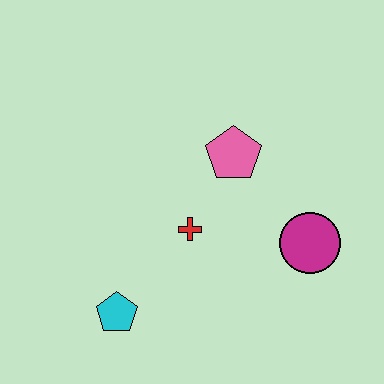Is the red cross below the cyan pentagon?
No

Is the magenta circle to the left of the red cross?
No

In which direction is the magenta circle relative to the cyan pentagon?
The magenta circle is to the right of the cyan pentagon.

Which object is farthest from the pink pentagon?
The cyan pentagon is farthest from the pink pentagon.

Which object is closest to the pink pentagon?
The red cross is closest to the pink pentagon.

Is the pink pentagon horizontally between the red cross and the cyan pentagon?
No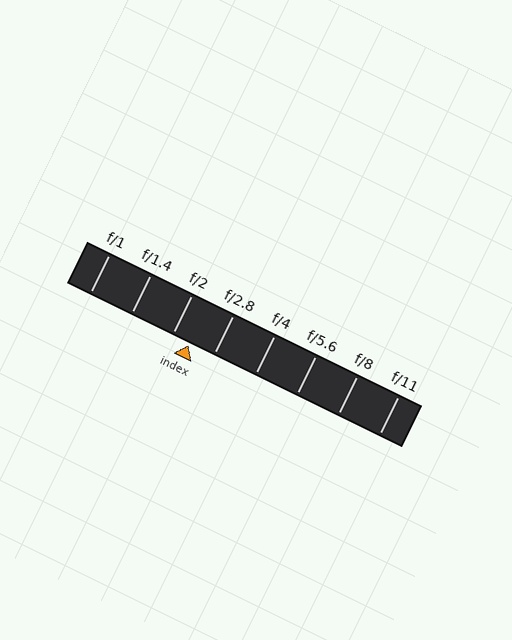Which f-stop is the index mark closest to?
The index mark is closest to f/2.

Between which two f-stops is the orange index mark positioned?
The index mark is between f/2 and f/2.8.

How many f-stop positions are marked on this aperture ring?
There are 8 f-stop positions marked.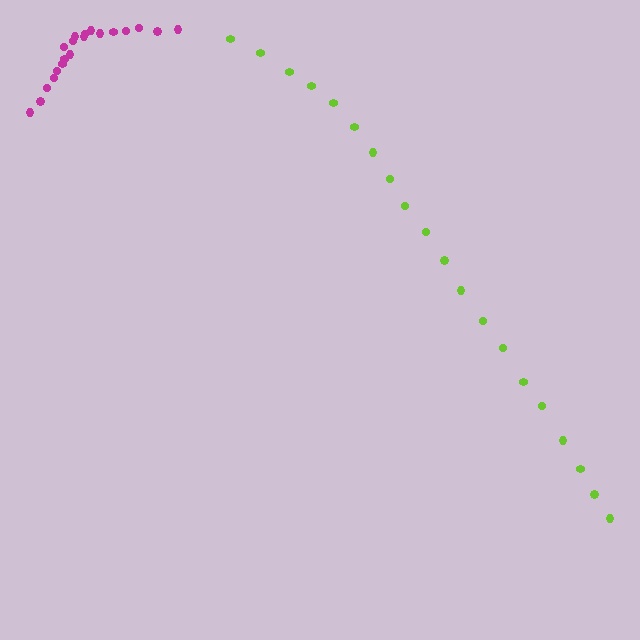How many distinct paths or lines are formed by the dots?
There are 2 distinct paths.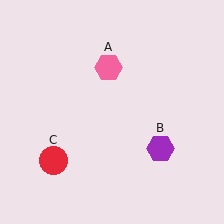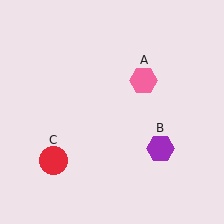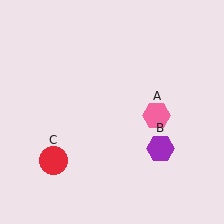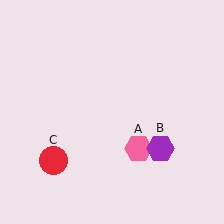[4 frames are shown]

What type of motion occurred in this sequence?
The pink hexagon (object A) rotated clockwise around the center of the scene.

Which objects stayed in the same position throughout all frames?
Purple hexagon (object B) and red circle (object C) remained stationary.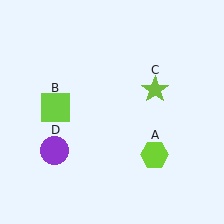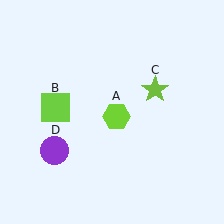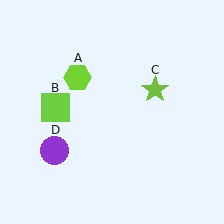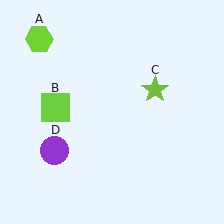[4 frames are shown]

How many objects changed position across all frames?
1 object changed position: lime hexagon (object A).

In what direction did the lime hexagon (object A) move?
The lime hexagon (object A) moved up and to the left.